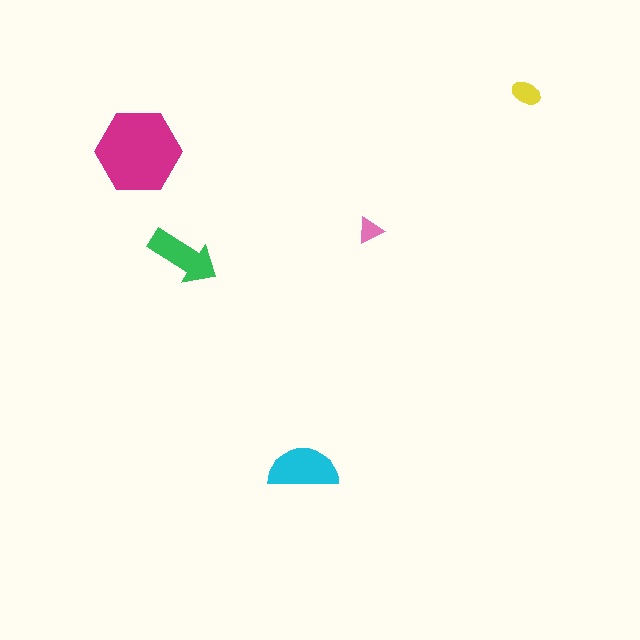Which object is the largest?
The magenta hexagon.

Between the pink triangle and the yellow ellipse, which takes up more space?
The yellow ellipse.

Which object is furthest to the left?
The magenta hexagon is leftmost.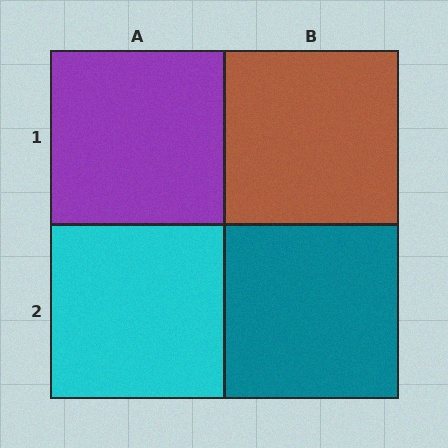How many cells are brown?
1 cell is brown.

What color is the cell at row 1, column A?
Purple.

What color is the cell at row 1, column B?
Brown.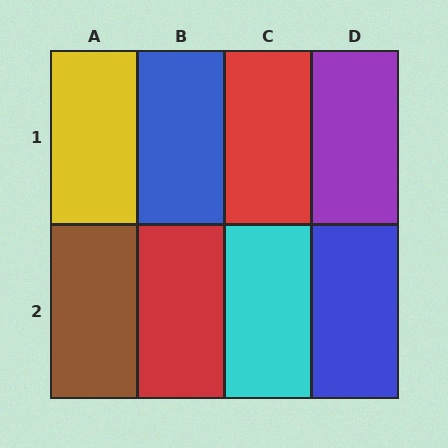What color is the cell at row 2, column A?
Brown.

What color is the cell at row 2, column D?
Blue.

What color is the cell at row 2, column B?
Red.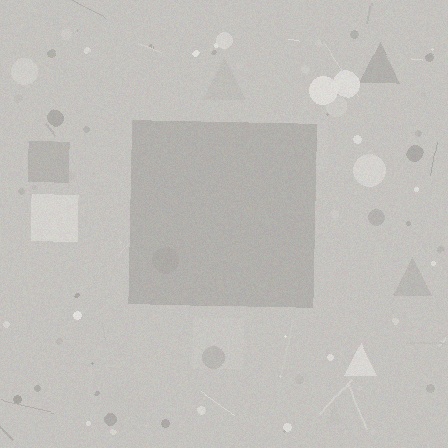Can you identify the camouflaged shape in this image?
The camouflaged shape is a square.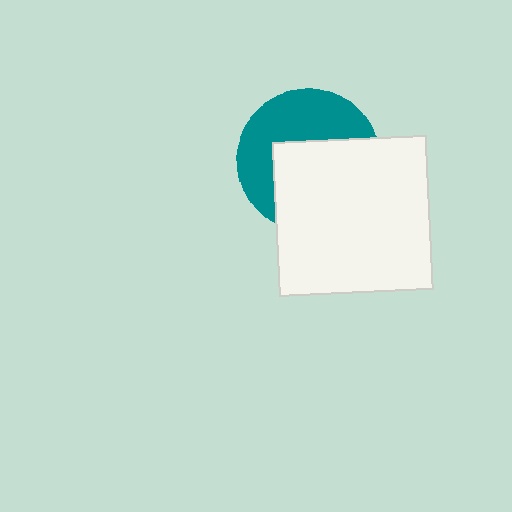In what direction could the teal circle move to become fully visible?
The teal circle could move up. That would shift it out from behind the white square entirely.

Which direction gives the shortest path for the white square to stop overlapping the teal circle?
Moving down gives the shortest separation.